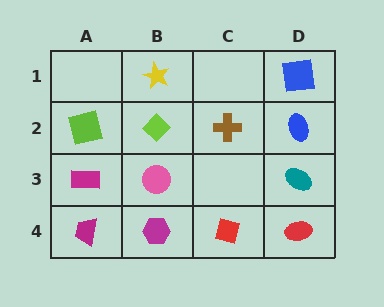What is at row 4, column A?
A magenta trapezoid.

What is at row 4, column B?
A magenta hexagon.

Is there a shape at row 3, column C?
No, that cell is empty.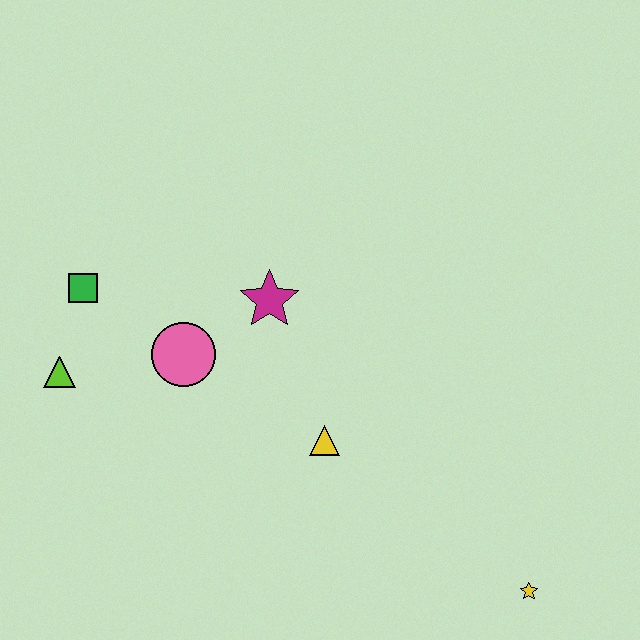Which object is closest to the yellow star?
The yellow triangle is closest to the yellow star.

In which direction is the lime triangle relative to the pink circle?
The lime triangle is to the left of the pink circle.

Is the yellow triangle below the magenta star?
Yes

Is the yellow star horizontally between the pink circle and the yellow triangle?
No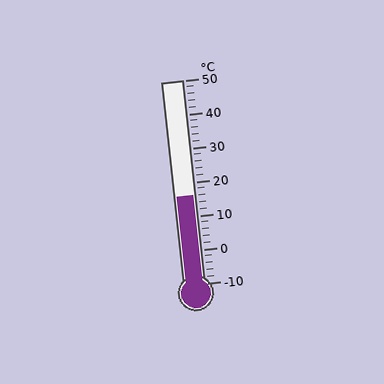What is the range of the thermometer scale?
The thermometer scale ranges from -10°C to 50°C.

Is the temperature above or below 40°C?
The temperature is below 40°C.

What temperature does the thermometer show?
The thermometer shows approximately 16°C.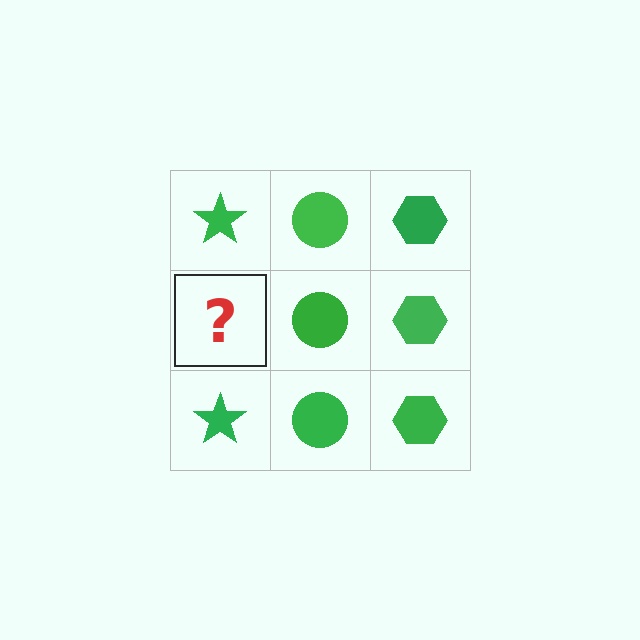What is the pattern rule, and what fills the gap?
The rule is that each column has a consistent shape. The gap should be filled with a green star.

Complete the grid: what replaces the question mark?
The question mark should be replaced with a green star.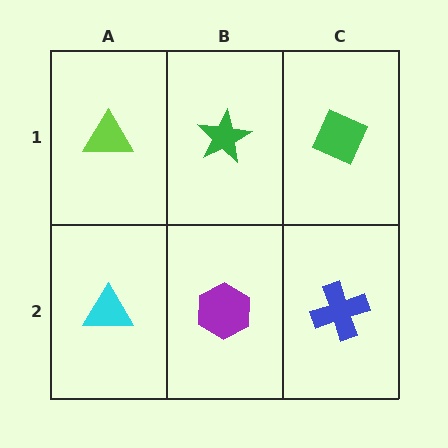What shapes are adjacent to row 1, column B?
A purple hexagon (row 2, column B), a lime triangle (row 1, column A), a green diamond (row 1, column C).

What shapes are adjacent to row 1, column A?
A cyan triangle (row 2, column A), a green star (row 1, column B).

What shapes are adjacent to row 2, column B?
A green star (row 1, column B), a cyan triangle (row 2, column A), a blue cross (row 2, column C).